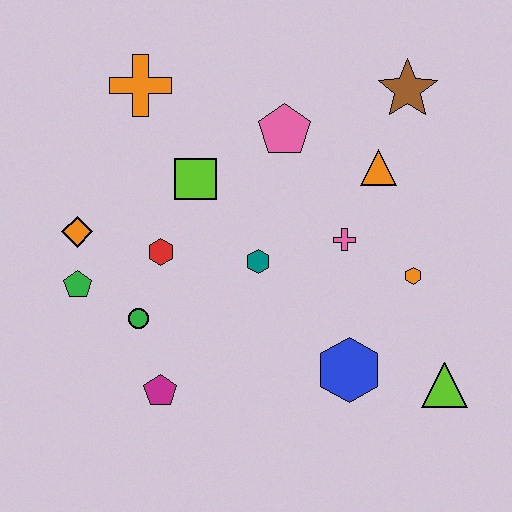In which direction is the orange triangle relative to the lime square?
The orange triangle is to the right of the lime square.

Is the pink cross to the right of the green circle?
Yes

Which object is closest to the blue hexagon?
The lime triangle is closest to the blue hexagon.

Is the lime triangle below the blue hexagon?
Yes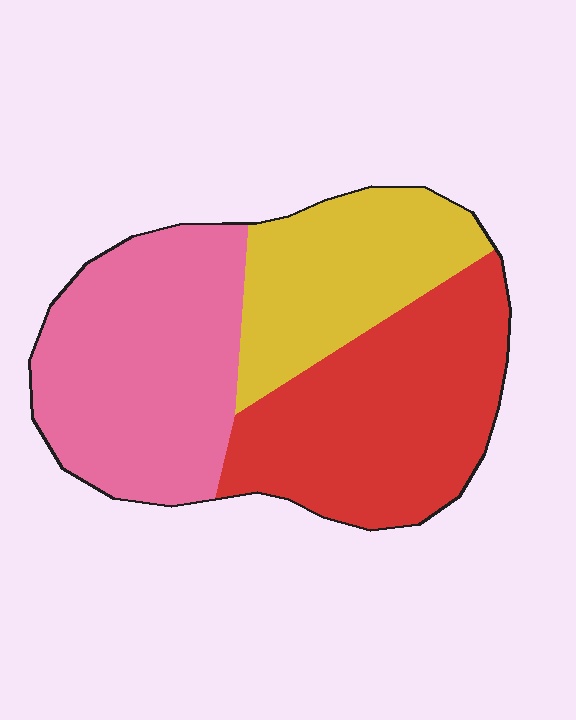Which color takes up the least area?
Yellow, at roughly 25%.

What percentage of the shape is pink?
Pink takes up about three eighths (3/8) of the shape.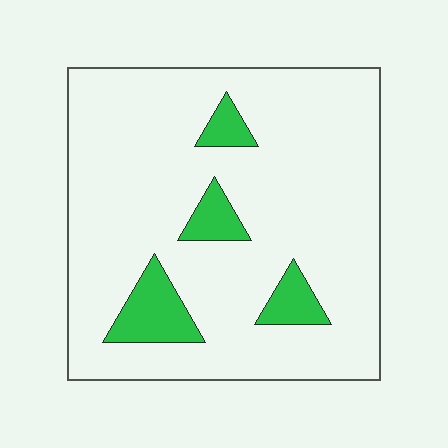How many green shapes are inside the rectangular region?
4.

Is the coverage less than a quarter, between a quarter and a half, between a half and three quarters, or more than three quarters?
Less than a quarter.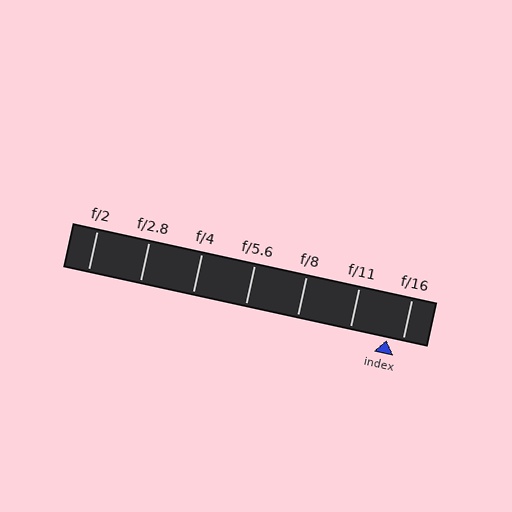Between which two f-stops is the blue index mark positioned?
The index mark is between f/11 and f/16.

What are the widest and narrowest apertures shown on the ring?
The widest aperture shown is f/2 and the narrowest is f/16.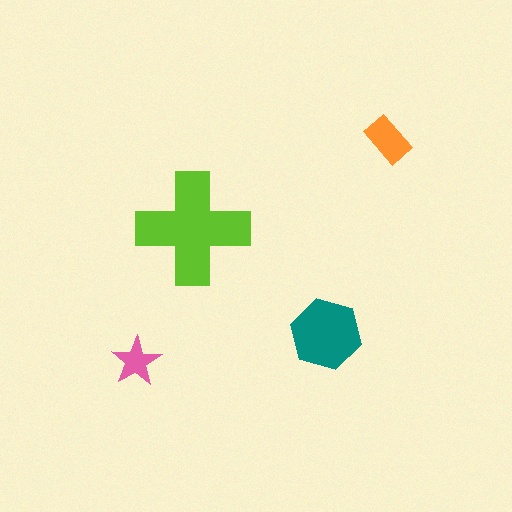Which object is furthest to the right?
The orange rectangle is rightmost.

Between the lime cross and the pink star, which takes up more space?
The lime cross.